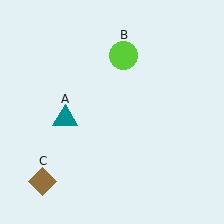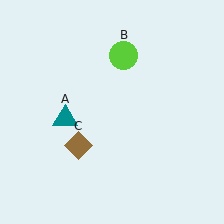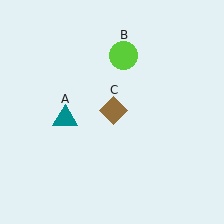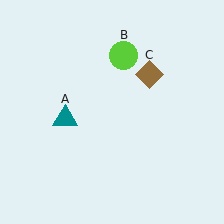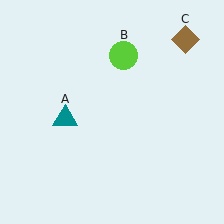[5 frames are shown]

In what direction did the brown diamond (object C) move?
The brown diamond (object C) moved up and to the right.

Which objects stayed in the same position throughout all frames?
Teal triangle (object A) and lime circle (object B) remained stationary.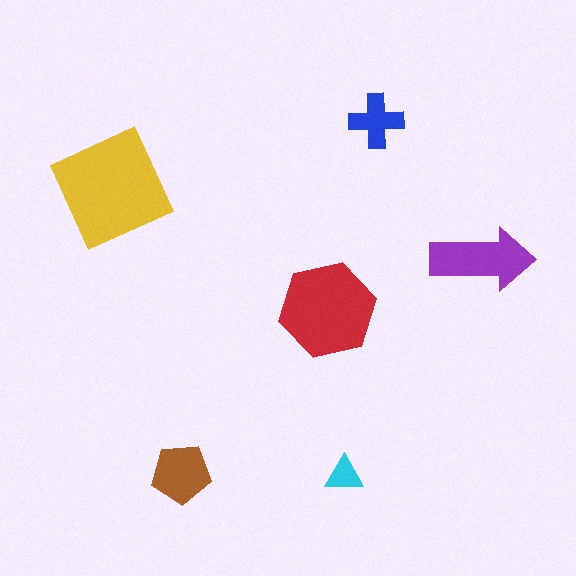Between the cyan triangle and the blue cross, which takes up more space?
The blue cross.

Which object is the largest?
The yellow square.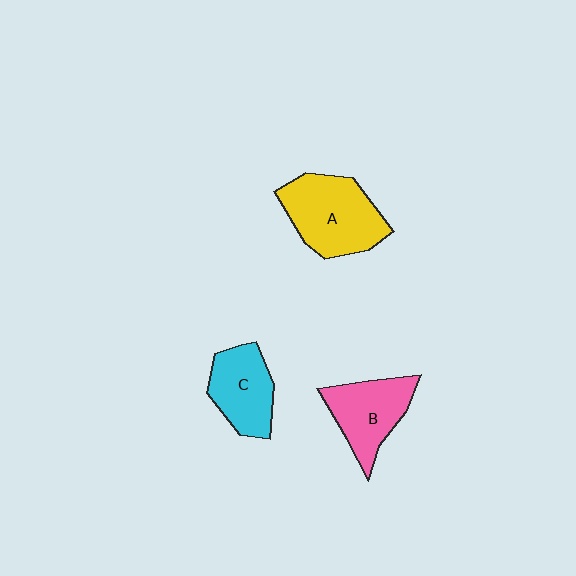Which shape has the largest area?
Shape A (yellow).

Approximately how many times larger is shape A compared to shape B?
Approximately 1.3 times.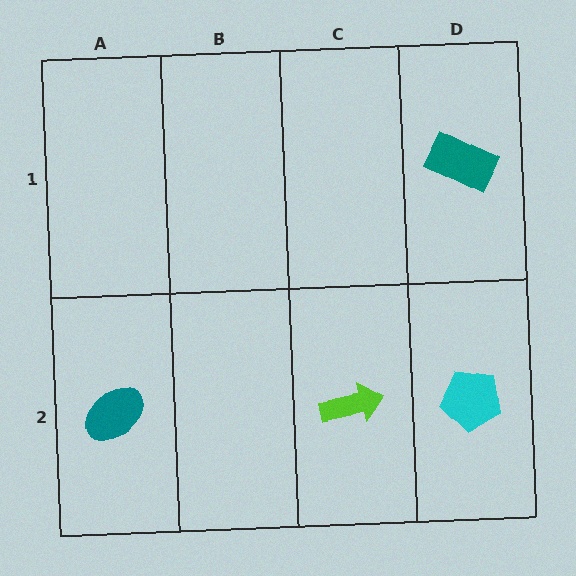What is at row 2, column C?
A lime arrow.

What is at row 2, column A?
A teal ellipse.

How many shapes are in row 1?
1 shape.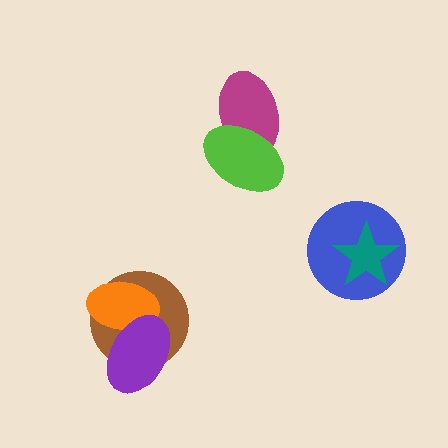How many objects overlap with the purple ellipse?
2 objects overlap with the purple ellipse.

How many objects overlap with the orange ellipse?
2 objects overlap with the orange ellipse.